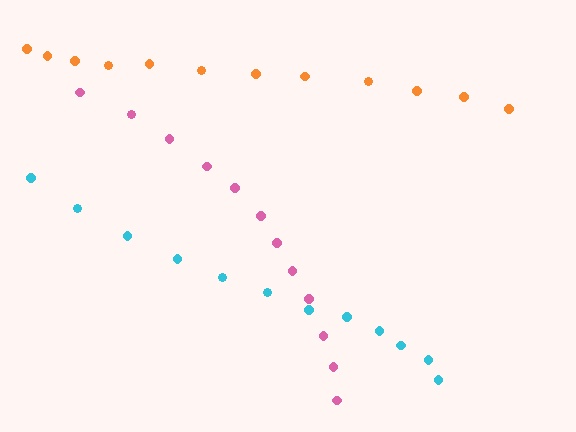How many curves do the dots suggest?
There are 3 distinct paths.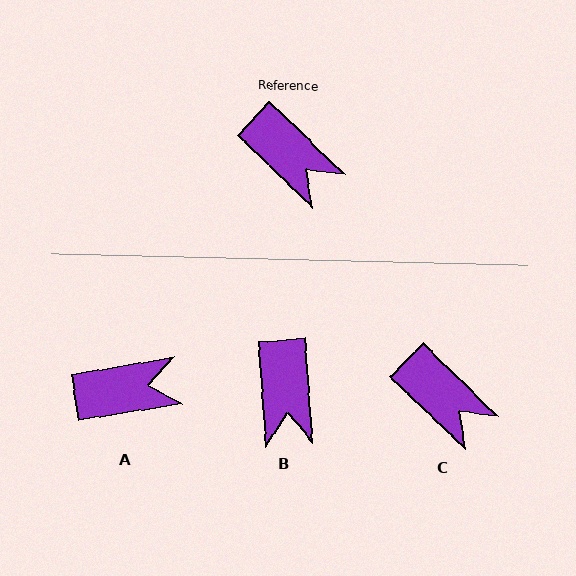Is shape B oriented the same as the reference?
No, it is off by about 42 degrees.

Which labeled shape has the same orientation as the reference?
C.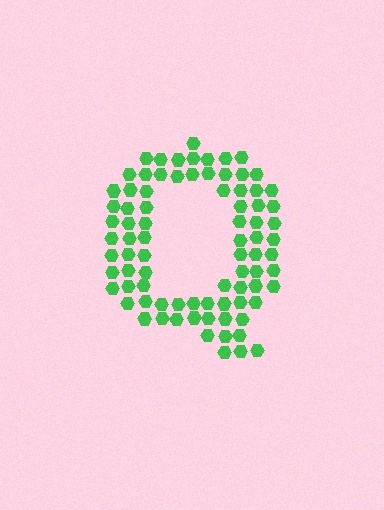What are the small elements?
The small elements are hexagons.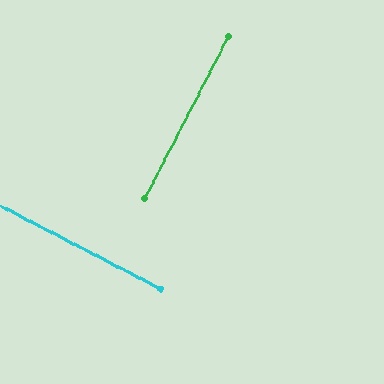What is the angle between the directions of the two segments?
Approximately 90 degrees.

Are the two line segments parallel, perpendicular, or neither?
Perpendicular — they meet at approximately 90°.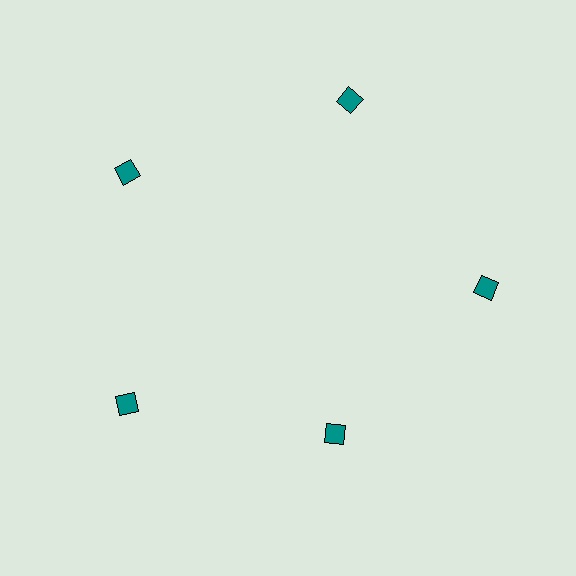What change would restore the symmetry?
The symmetry would be restored by moving it outward, back onto the ring so that all 5 diamonds sit at equal angles and equal distance from the center.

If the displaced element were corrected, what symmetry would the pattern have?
It would have 5-fold rotational symmetry — the pattern would map onto itself every 72 degrees.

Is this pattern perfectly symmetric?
No. The 5 teal diamonds are arranged in a ring, but one element near the 5 o'clock position is pulled inward toward the center, breaking the 5-fold rotational symmetry.